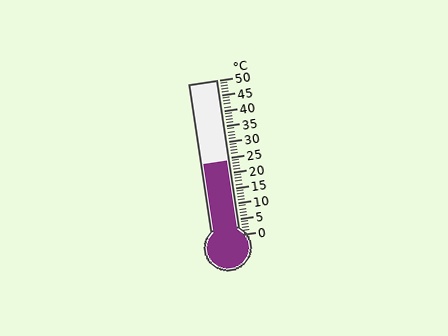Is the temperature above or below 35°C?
The temperature is below 35°C.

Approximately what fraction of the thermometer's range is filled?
The thermometer is filled to approximately 50% of its range.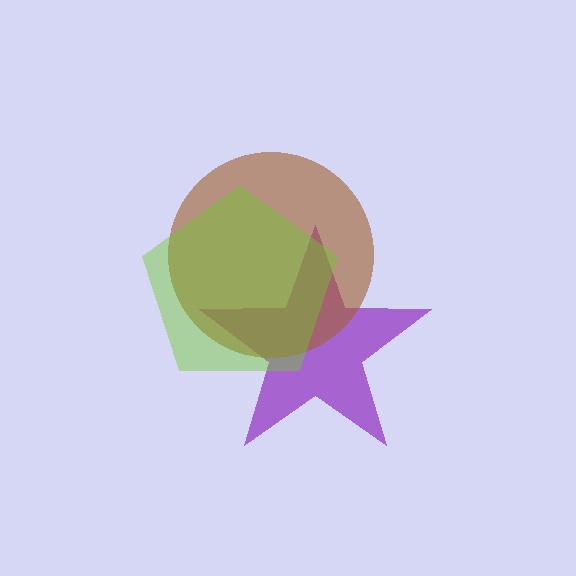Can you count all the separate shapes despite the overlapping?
Yes, there are 3 separate shapes.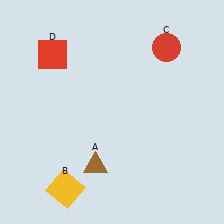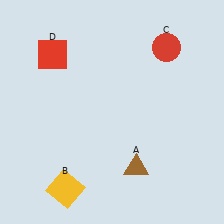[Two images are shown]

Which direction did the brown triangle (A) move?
The brown triangle (A) moved right.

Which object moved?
The brown triangle (A) moved right.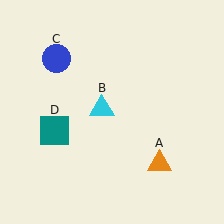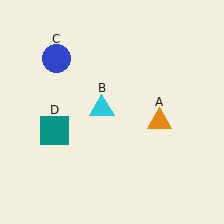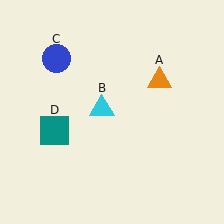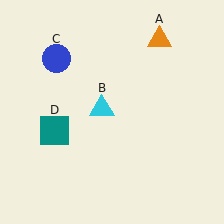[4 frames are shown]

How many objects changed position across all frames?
1 object changed position: orange triangle (object A).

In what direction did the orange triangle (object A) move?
The orange triangle (object A) moved up.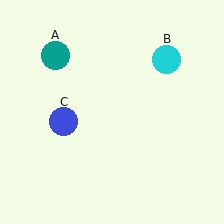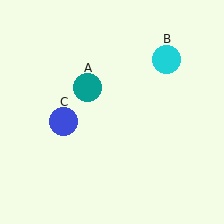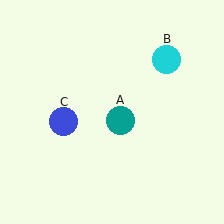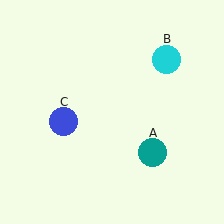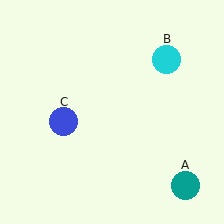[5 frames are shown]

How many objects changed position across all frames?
1 object changed position: teal circle (object A).